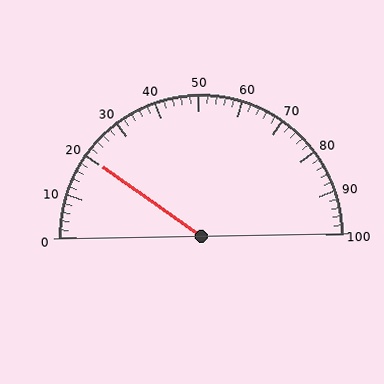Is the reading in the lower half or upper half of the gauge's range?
The reading is in the lower half of the range (0 to 100).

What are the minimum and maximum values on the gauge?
The gauge ranges from 0 to 100.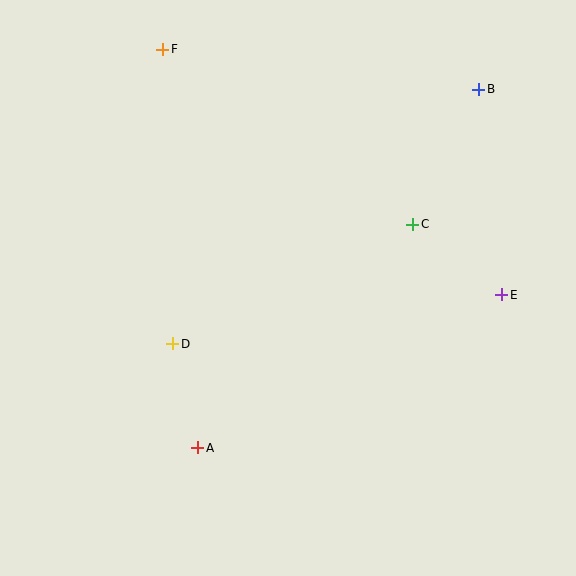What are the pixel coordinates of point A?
Point A is at (198, 448).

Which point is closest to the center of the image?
Point D at (173, 344) is closest to the center.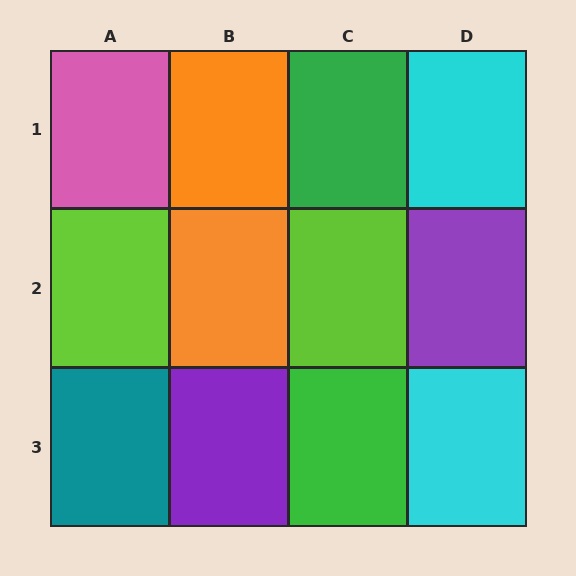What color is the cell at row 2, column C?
Lime.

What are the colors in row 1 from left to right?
Pink, orange, green, cyan.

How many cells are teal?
1 cell is teal.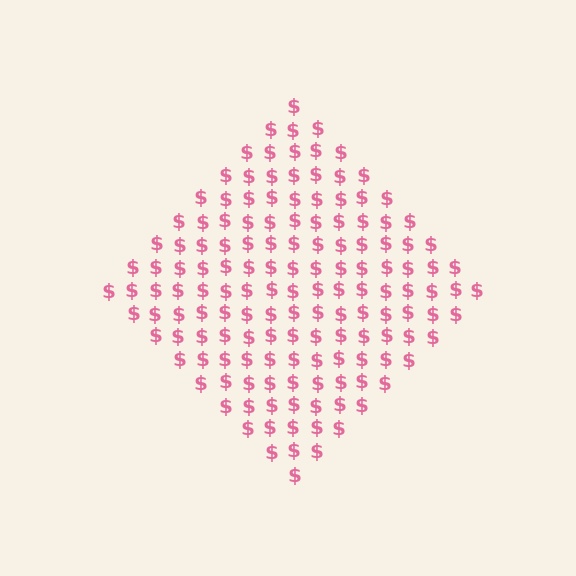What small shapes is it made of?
It is made of small dollar signs.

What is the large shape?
The large shape is a diamond.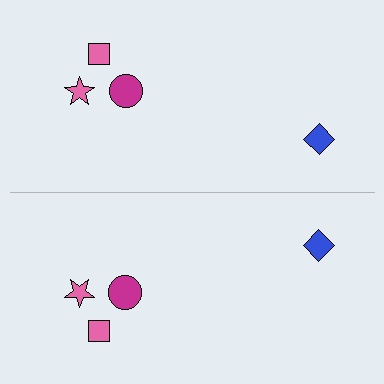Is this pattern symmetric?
Yes, this pattern has bilateral (reflection) symmetry.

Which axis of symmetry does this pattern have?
The pattern has a horizontal axis of symmetry running through the center of the image.